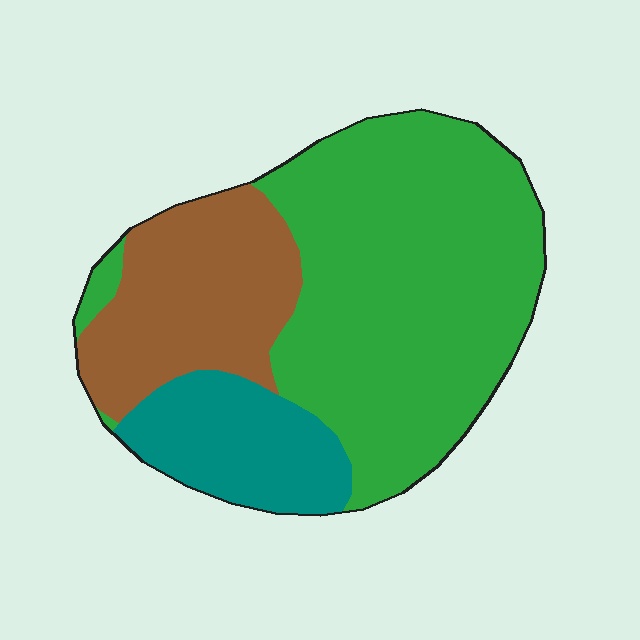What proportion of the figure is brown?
Brown covers roughly 25% of the figure.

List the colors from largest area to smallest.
From largest to smallest: green, brown, teal.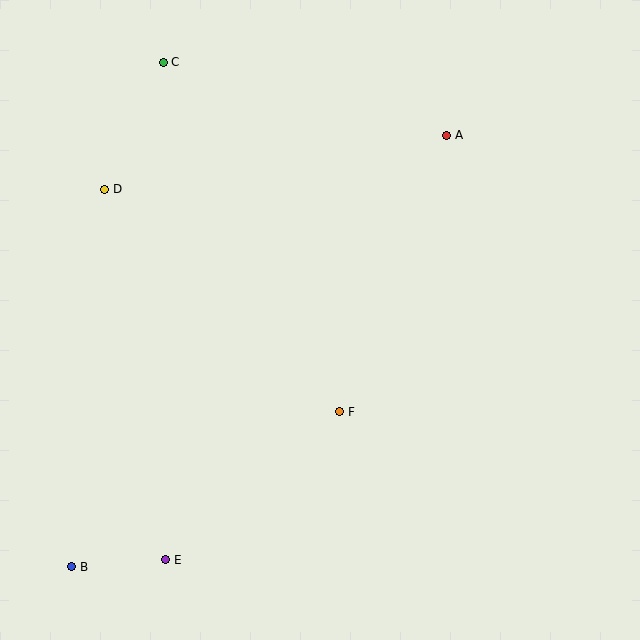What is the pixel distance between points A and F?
The distance between A and F is 296 pixels.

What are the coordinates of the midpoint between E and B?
The midpoint between E and B is at (119, 563).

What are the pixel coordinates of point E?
Point E is at (166, 560).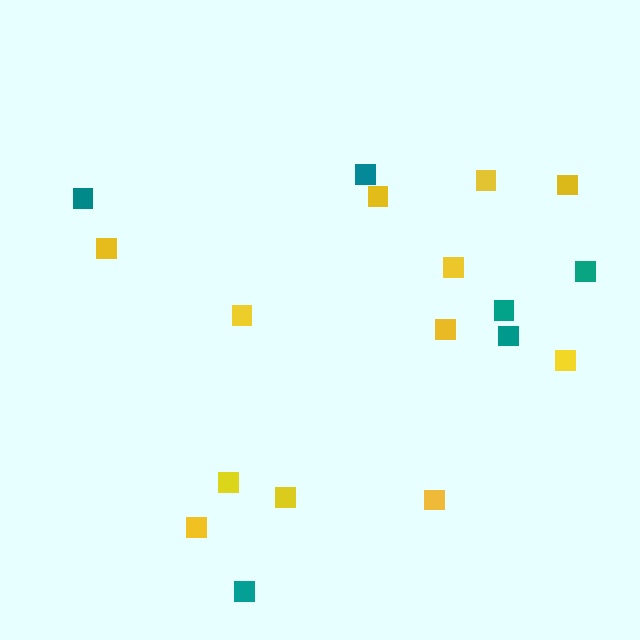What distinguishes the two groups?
There are 2 groups: one group of teal squares (6) and one group of yellow squares (12).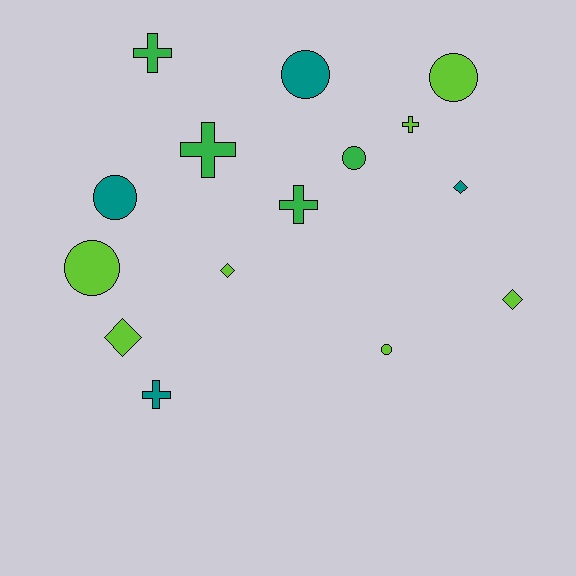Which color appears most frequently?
Lime, with 7 objects.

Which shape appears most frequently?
Circle, with 6 objects.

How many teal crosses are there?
There is 1 teal cross.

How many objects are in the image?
There are 15 objects.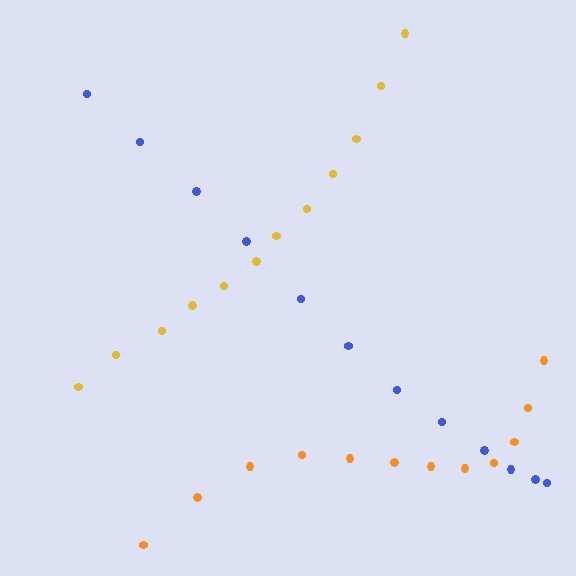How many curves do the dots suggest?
There are 3 distinct paths.